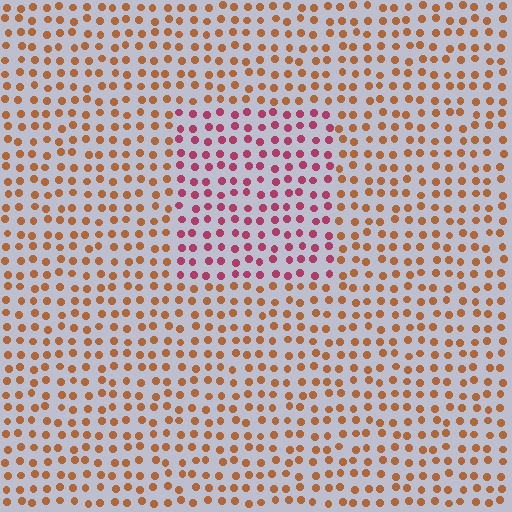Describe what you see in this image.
The image is filled with small brown elements in a uniform arrangement. A rectangle-shaped region is visible where the elements are tinted to a slightly different hue, forming a subtle color boundary.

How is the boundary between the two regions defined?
The boundary is defined purely by a slight shift in hue (about 47 degrees). Spacing, size, and orientation are identical on both sides.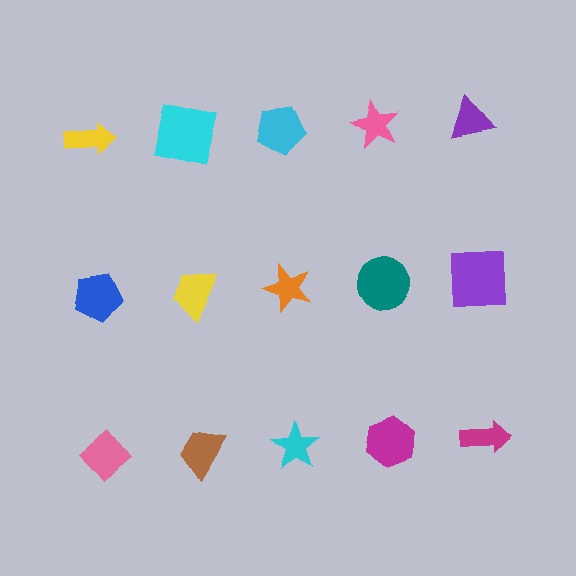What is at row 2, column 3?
An orange star.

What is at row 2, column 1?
A blue pentagon.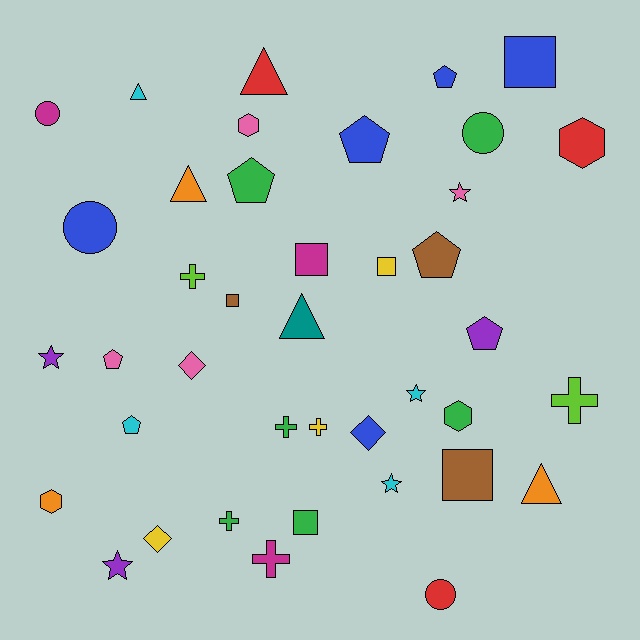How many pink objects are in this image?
There are 4 pink objects.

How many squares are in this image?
There are 6 squares.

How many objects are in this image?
There are 40 objects.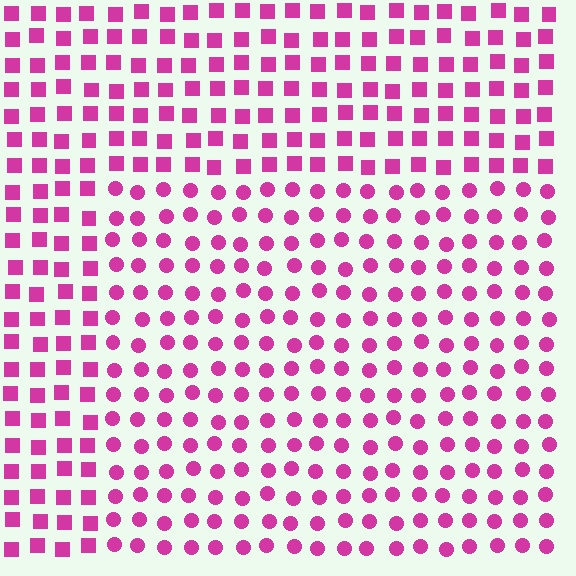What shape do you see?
I see a rectangle.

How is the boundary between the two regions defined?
The boundary is defined by a change in element shape: circles inside vs. squares outside. All elements share the same color and spacing.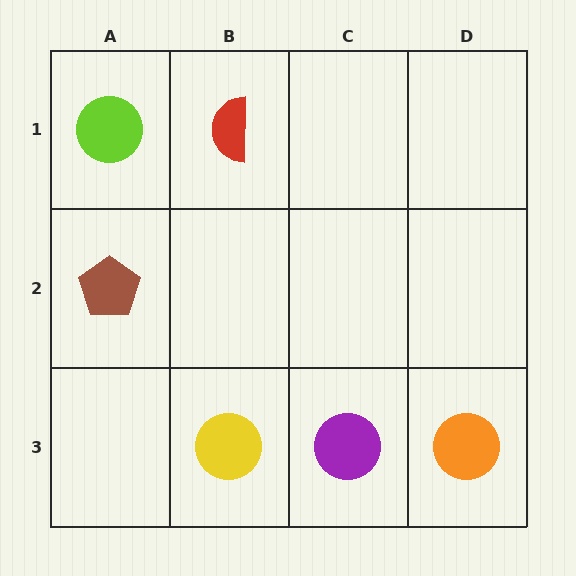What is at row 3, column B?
A yellow circle.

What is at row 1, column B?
A red semicircle.